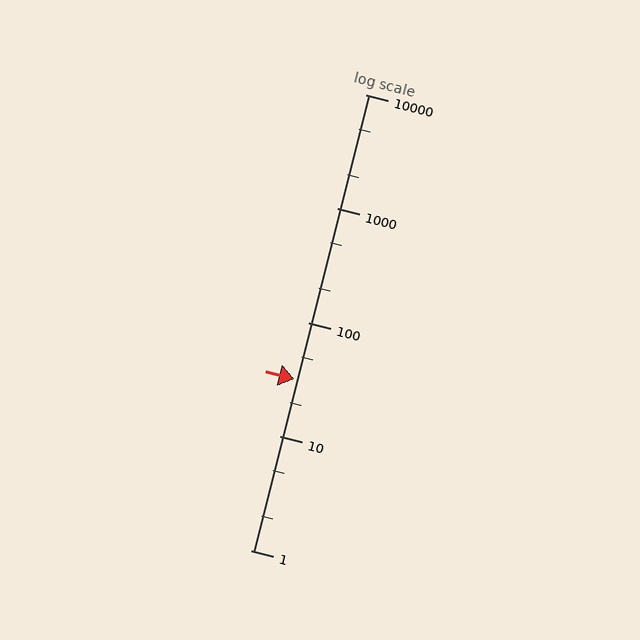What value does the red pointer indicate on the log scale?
The pointer indicates approximately 32.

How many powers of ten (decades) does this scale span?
The scale spans 4 decades, from 1 to 10000.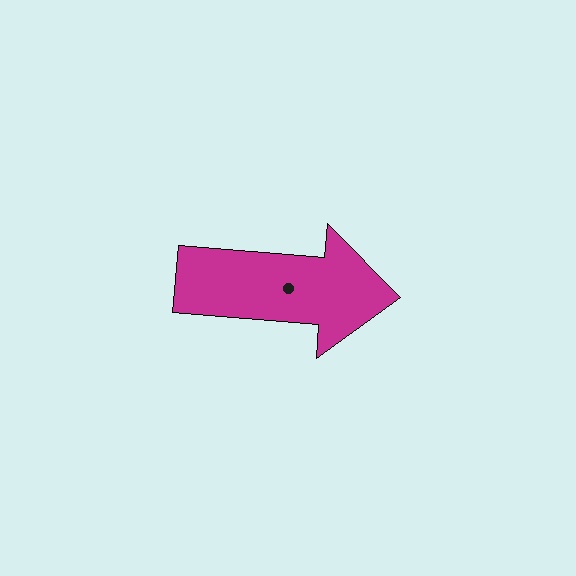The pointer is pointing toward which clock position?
Roughly 3 o'clock.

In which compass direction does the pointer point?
East.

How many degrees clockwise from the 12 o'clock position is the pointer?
Approximately 95 degrees.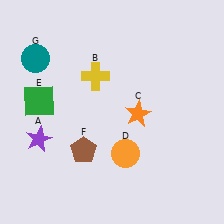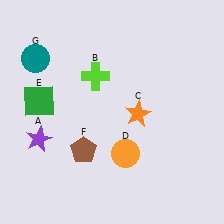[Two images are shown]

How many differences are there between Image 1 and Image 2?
There is 1 difference between the two images.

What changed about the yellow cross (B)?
In Image 1, B is yellow. In Image 2, it changed to lime.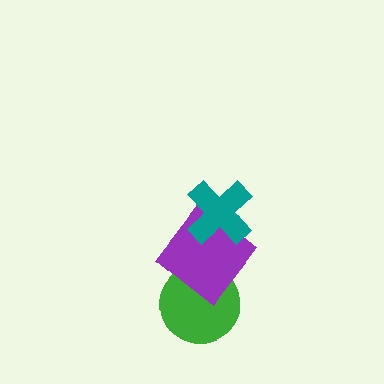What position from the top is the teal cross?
The teal cross is 1st from the top.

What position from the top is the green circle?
The green circle is 3rd from the top.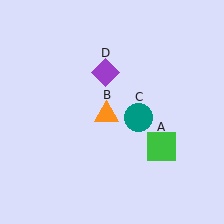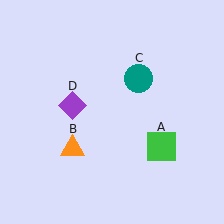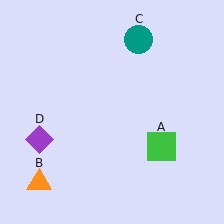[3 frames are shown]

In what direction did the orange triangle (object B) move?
The orange triangle (object B) moved down and to the left.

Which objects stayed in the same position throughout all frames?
Green square (object A) remained stationary.